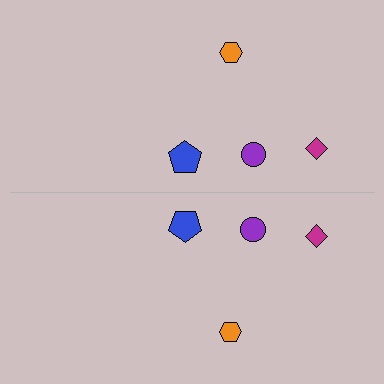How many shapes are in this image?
There are 8 shapes in this image.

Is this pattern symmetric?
Yes, this pattern has bilateral (reflection) symmetry.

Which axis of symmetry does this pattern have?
The pattern has a horizontal axis of symmetry running through the center of the image.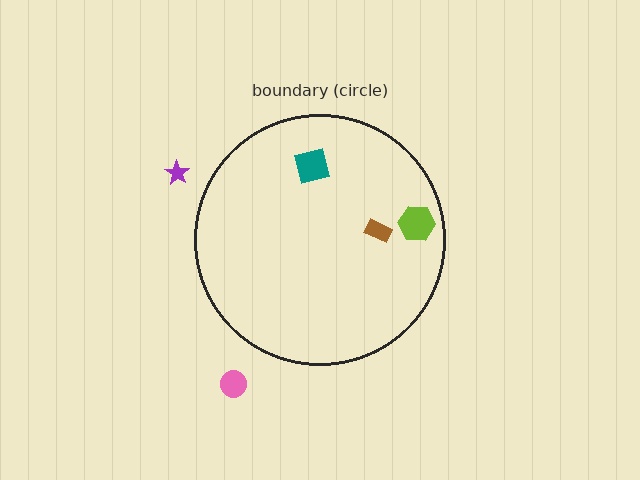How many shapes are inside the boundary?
3 inside, 2 outside.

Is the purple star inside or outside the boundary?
Outside.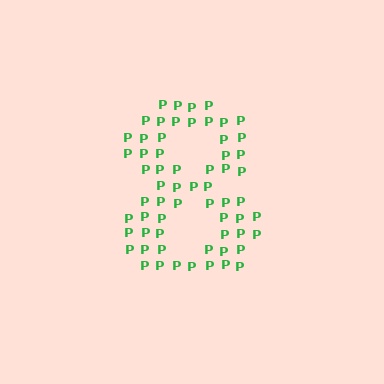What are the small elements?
The small elements are letter P's.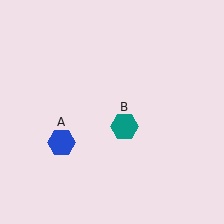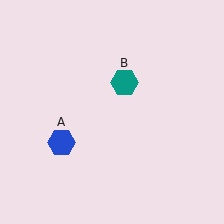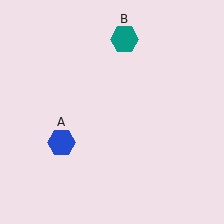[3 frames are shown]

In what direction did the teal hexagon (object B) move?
The teal hexagon (object B) moved up.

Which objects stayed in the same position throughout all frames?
Blue hexagon (object A) remained stationary.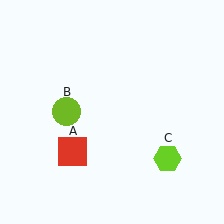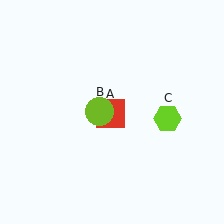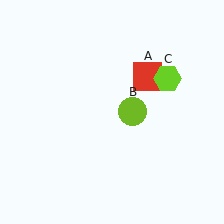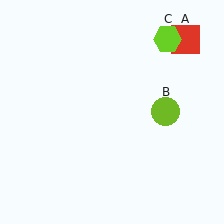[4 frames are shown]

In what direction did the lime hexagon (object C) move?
The lime hexagon (object C) moved up.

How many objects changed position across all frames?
3 objects changed position: red square (object A), lime circle (object B), lime hexagon (object C).